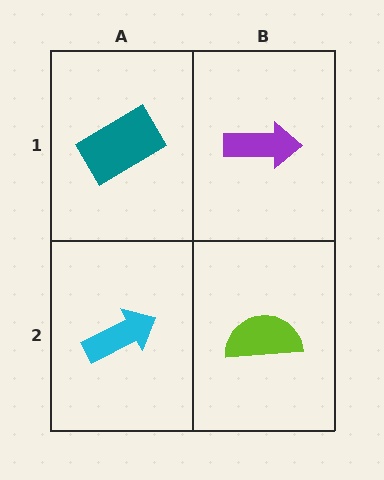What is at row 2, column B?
A lime semicircle.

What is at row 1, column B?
A purple arrow.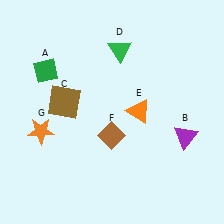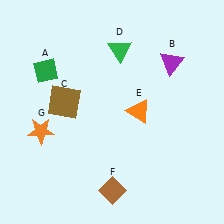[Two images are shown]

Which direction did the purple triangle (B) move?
The purple triangle (B) moved up.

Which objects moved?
The objects that moved are: the purple triangle (B), the brown diamond (F).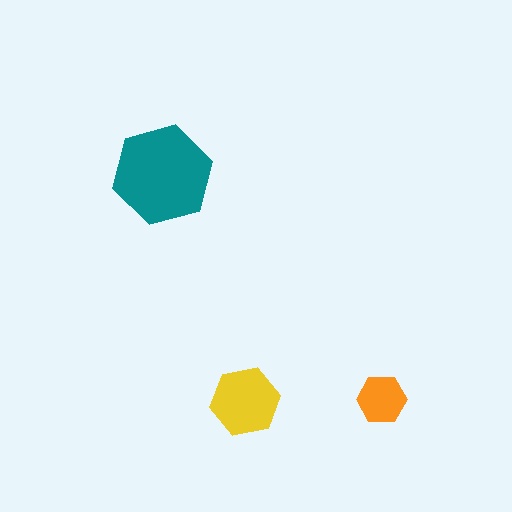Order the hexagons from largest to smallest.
the teal one, the yellow one, the orange one.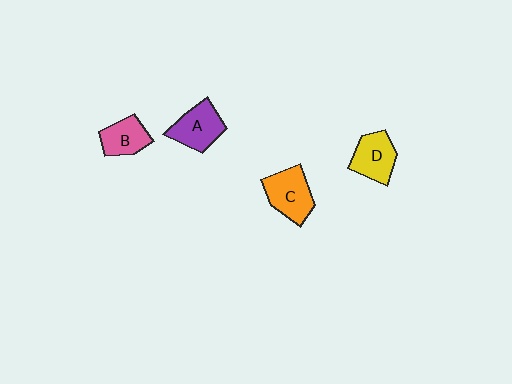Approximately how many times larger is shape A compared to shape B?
Approximately 1.2 times.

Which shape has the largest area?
Shape C (orange).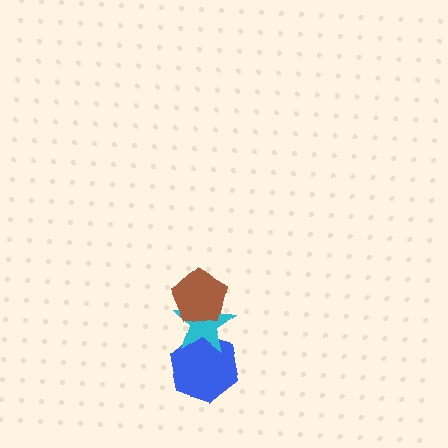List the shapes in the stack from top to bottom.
From top to bottom: the brown pentagon, the cyan star, the blue hexagon.